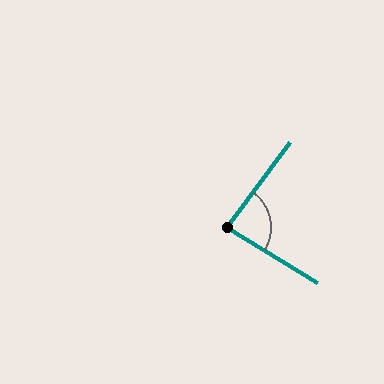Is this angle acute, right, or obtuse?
It is acute.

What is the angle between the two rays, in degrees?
Approximately 85 degrees.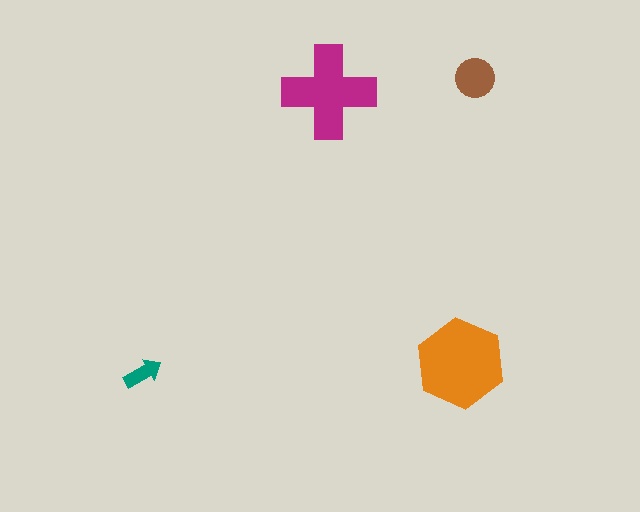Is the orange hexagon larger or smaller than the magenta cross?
Larger.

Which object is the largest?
The orange hexagon.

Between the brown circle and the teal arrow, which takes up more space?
The brown circle.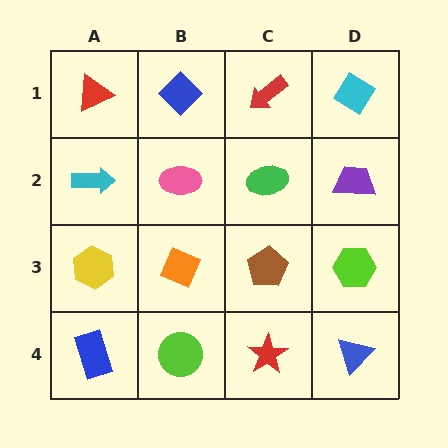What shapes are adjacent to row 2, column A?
A red triangle (row 1, column A), a yellow hexagon (row 3, column A), a pink ellipse (row 2, column B).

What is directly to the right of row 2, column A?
A pink ellipse.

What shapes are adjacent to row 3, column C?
A green ellipse (row 2, column C), a red star (row 4, column C), an orange diamond (row 3, column B), a lime hexagon (row 3, column D).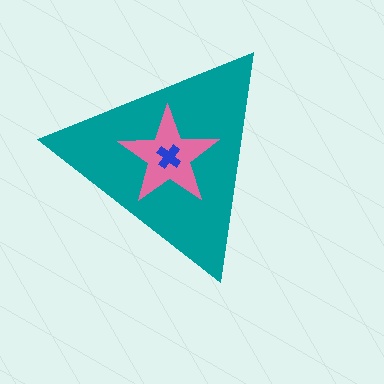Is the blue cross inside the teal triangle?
Yes.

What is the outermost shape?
The teal triangle.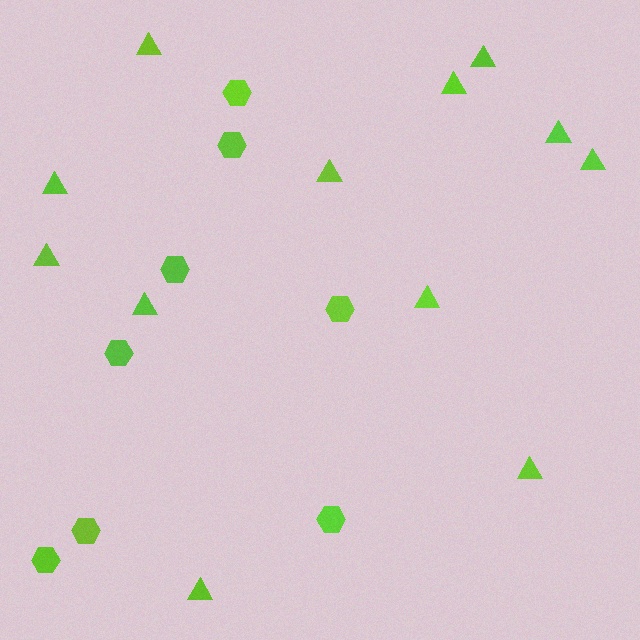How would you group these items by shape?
There are 2 groups: one group of triangles (12) and one group of hexagons (8).